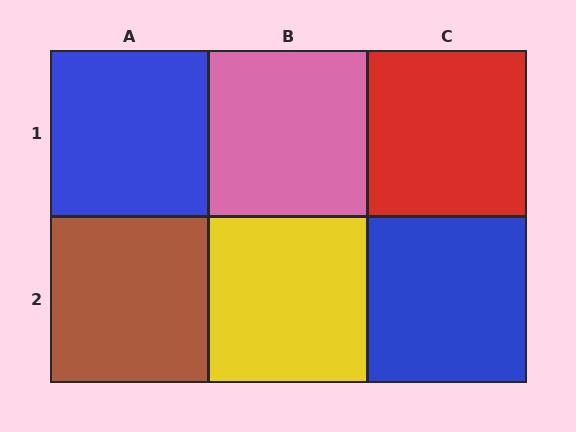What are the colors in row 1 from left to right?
Blue, pink, red.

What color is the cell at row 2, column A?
Brown.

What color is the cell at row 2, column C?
Blue.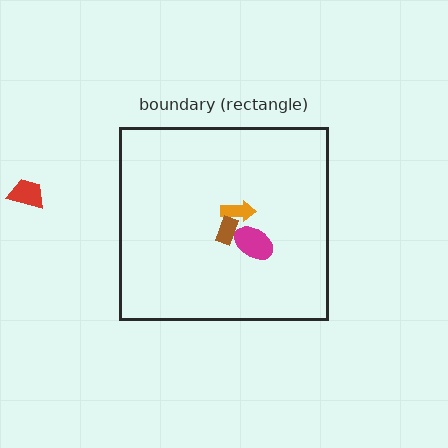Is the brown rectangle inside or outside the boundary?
Inside.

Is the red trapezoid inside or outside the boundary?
Outside.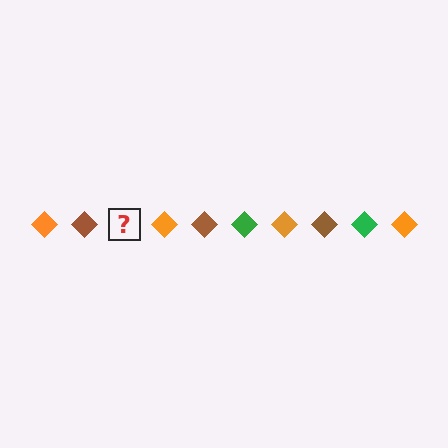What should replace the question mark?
The question mark should be replaced with a green diamond.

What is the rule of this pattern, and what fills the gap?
The rule is that the pattern cycles through orange, brown, green diamonds. The gap should be filled with a green diamond.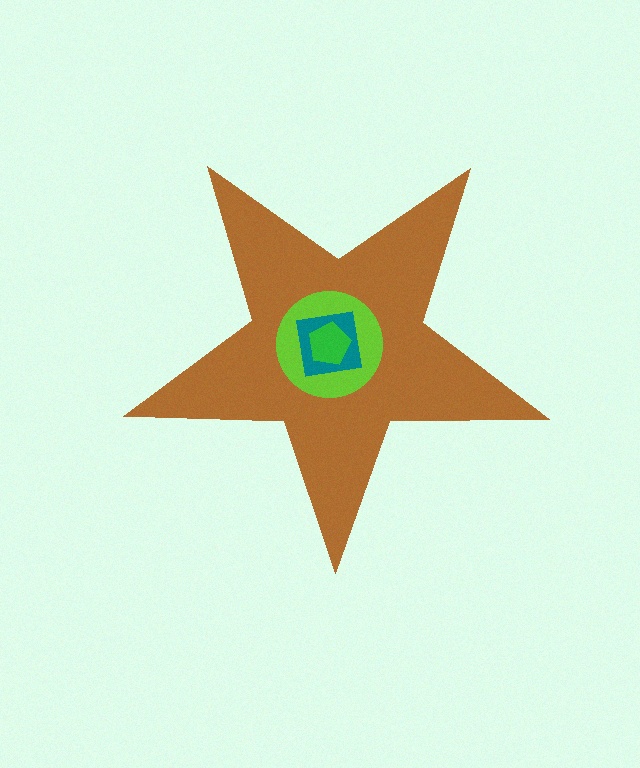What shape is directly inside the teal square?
The green pentagon.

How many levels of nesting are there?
4.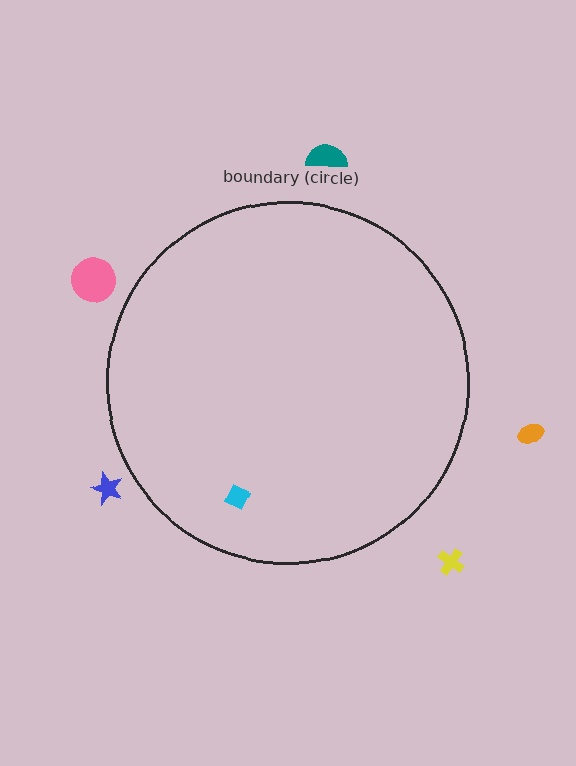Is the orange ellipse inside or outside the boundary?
Outside.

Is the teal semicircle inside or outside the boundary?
Outside.